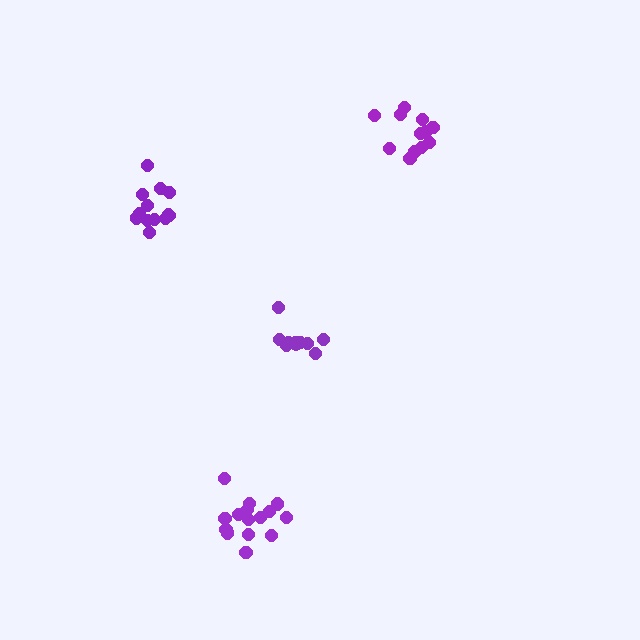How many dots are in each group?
Group 1: 10 dots, Group 2: 12 dots, Group 3: 15 dots, Group 4: 13 dots (50 total).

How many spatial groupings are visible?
There are 4 spatial groupings.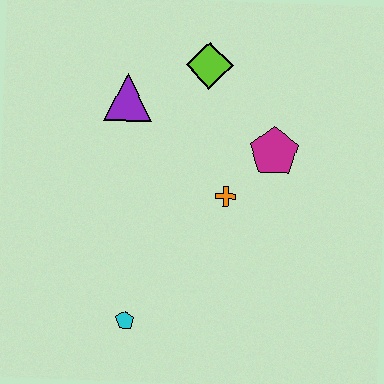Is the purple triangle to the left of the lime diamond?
Yes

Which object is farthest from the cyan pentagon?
The lime diamond is farthest from the cyan pentagon.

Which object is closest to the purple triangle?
The lime diamond is closest to the purple triangle.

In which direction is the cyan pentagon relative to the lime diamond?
The cyan pentagon is below the lime diamond.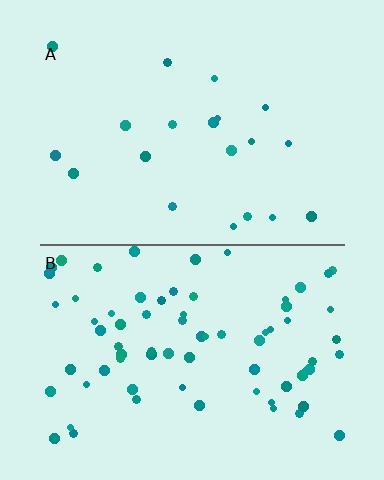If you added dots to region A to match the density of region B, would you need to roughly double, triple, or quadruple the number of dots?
Approximately quadruple.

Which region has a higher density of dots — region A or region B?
B (the bottom).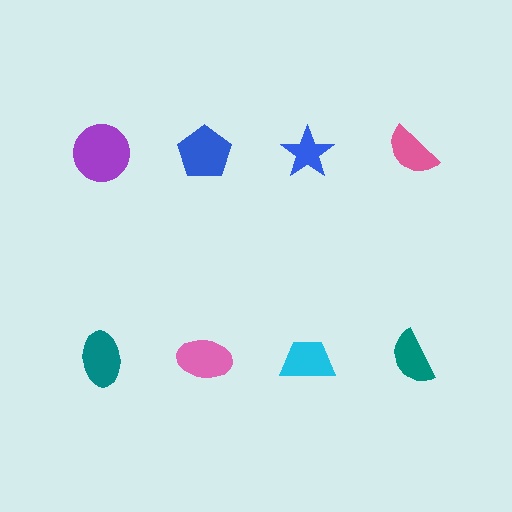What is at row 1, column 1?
A purple circle.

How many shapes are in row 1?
4 shapes.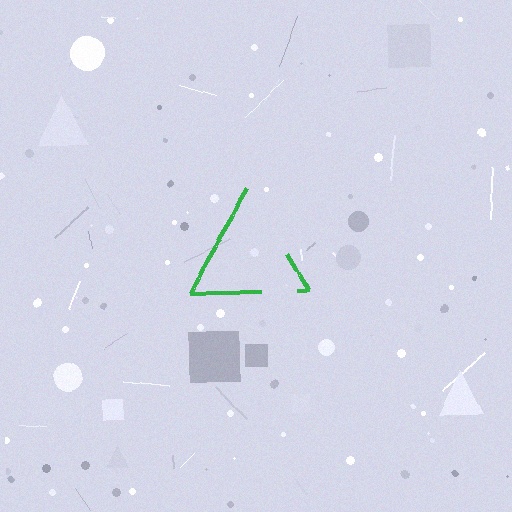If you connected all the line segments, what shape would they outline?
They would outline a triangle.